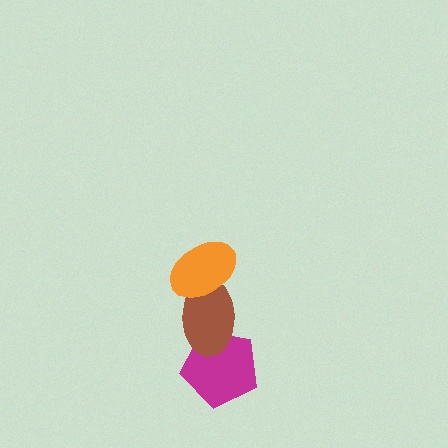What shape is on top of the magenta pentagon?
The brown ellipse is on top of the magenta pentagon.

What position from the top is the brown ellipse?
The brown ellipse is 2nd from the top.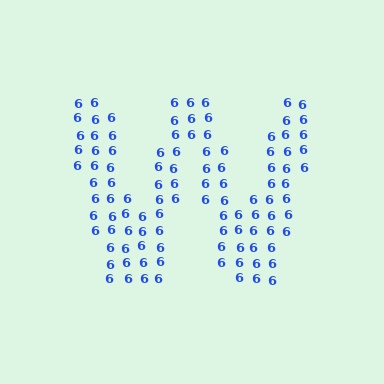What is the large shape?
The large shape is the letter W.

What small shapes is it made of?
It is made of small digit 6's.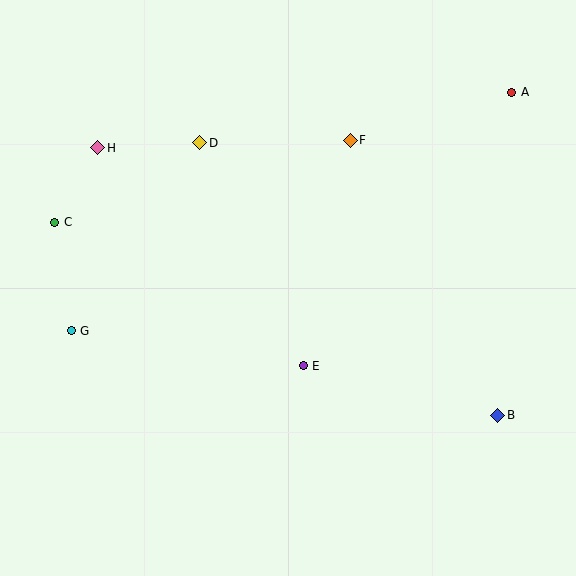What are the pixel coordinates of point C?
Point C is at (55, 222).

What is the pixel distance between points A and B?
The distance between A and B is 323 pixels.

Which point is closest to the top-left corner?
Point H is closest to the top-left corner.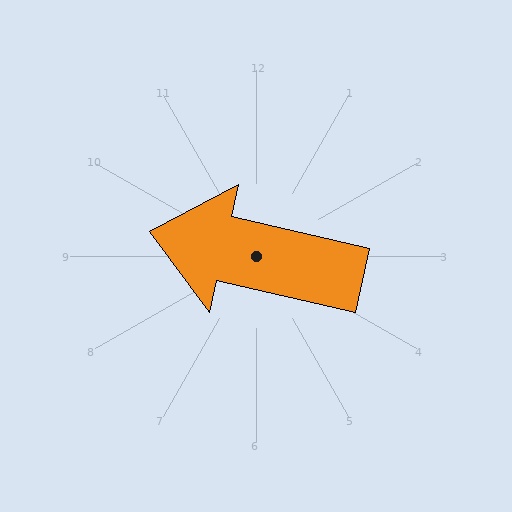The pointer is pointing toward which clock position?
Roughly 9 o'clock.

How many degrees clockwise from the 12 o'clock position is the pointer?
Approximately 283 degrees.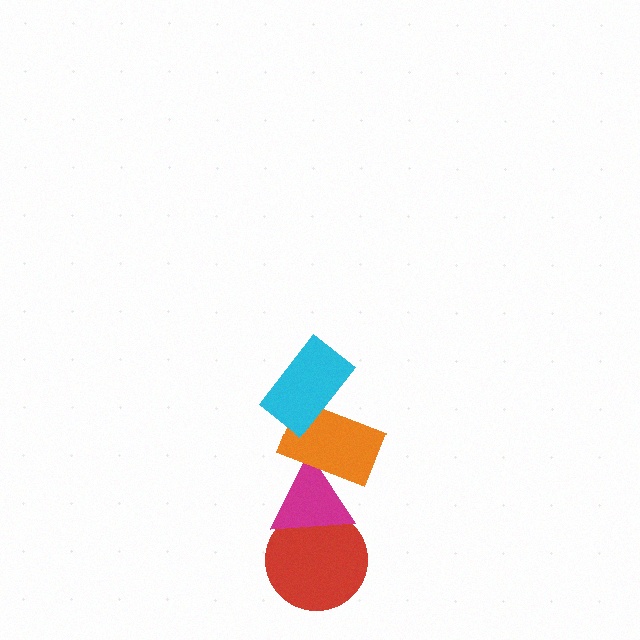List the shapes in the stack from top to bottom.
From top to bottom: the cyan rectangle, the orange rectangle, the magenta triangle, the red circle.